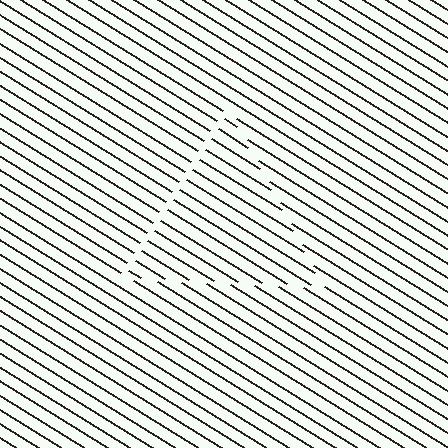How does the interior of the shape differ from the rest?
The interior of the shape contains the same grating, shifted by half a period — the contour is defined by the phase discontinuity where line-ends from the inner and outer gratings abut.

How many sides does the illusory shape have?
3 sides — the line-ends trace a triangle.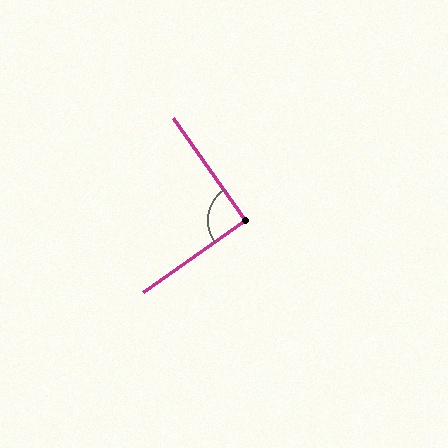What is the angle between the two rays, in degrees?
Approximately 90 degrees.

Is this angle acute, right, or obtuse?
It is approximately a right angle.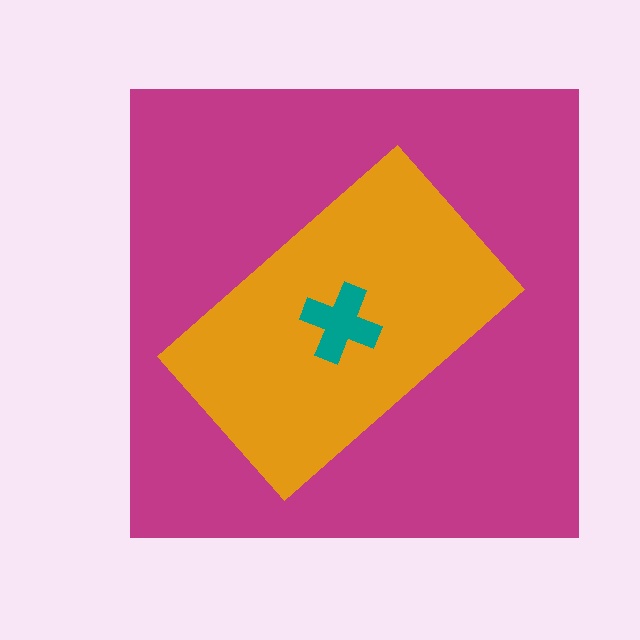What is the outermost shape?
The magenta square.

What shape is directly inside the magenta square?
The orange rectangle.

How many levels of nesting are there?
3.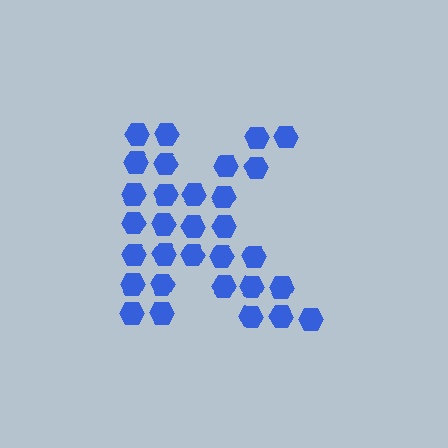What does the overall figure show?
The overall figure shows the letter K.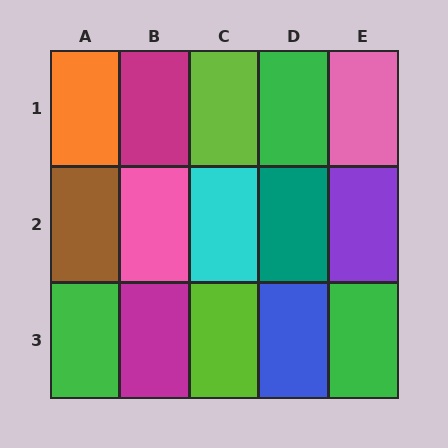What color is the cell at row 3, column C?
Lime.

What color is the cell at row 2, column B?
Pink.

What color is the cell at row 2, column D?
Teal.